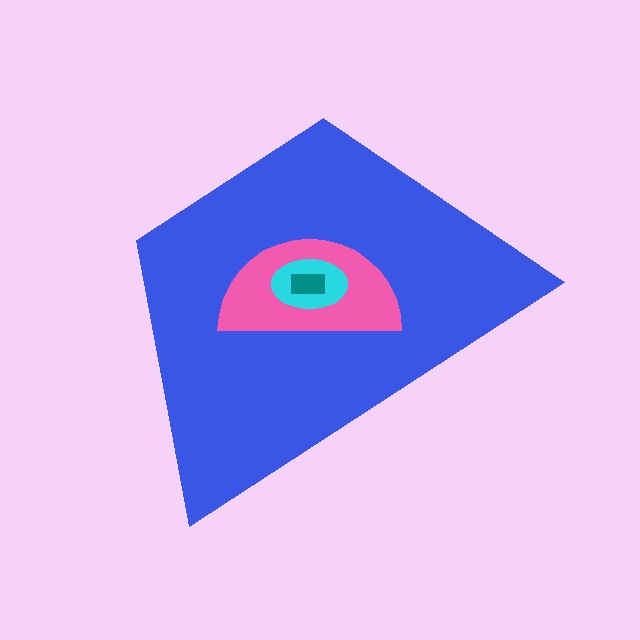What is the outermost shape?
The blue trapezoid.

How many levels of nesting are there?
4.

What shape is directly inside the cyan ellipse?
The teal rectangle.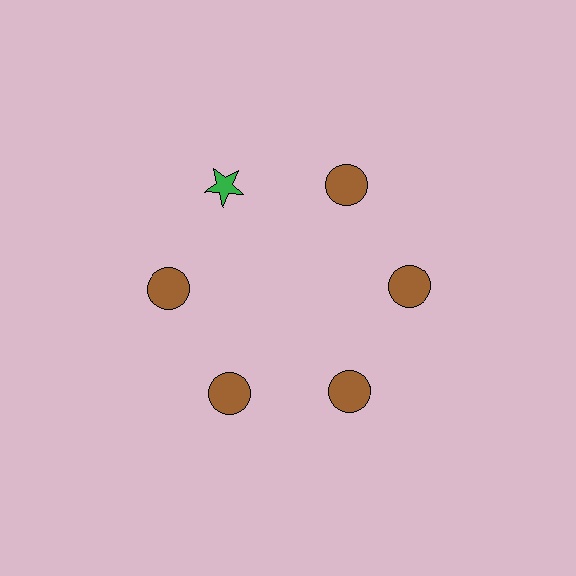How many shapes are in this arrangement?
There are 6 shapes arranged in a ring pattern.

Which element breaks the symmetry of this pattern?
The green star at roughly the 11 o'clock position breaks the symmetry. All other shapes are brown circles.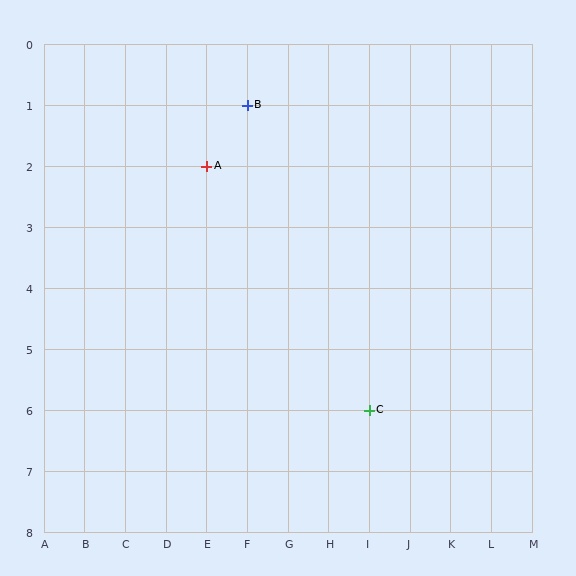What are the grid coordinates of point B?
Point B is at grid coordinates (F, 1).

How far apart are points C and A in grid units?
Points C and A are 4 columns and 4 rows apart (about 5.7 grid units diagonally).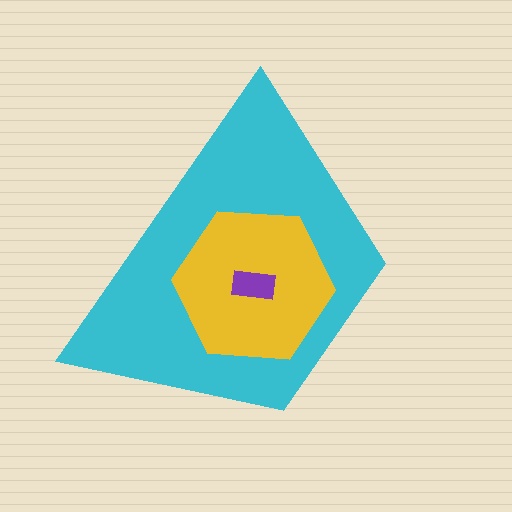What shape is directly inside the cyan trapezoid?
The yellow hexagon.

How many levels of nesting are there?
3.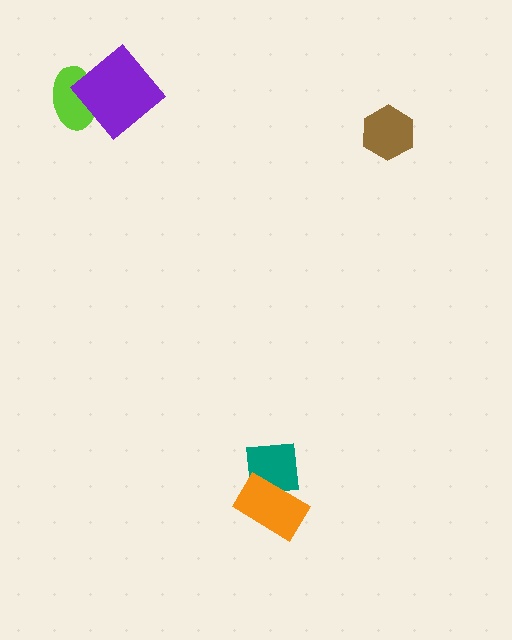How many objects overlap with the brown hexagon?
0 objects overlap with the brown hexagon.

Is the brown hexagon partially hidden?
No, no other shape covers it.